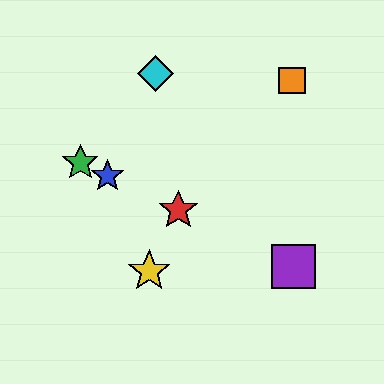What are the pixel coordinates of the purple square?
The purple square is at (294, 266).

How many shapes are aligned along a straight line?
4 shapes (the red star, the blue star, the green star, the purple square) are aligned along a straight line.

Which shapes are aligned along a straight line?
The red star, the blue star, the green star, the purple square are aligned along a straight line.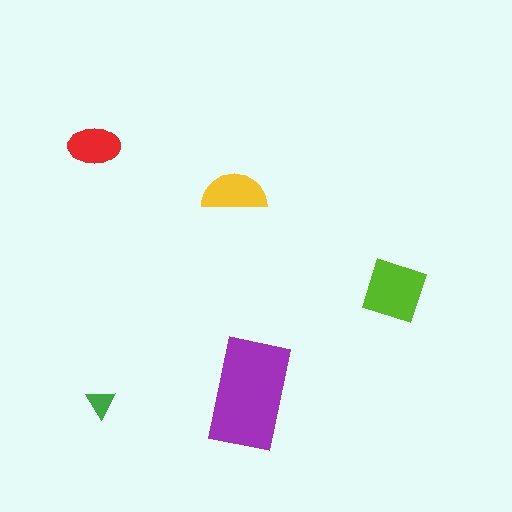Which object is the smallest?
The green triangle.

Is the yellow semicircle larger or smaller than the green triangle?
Larger.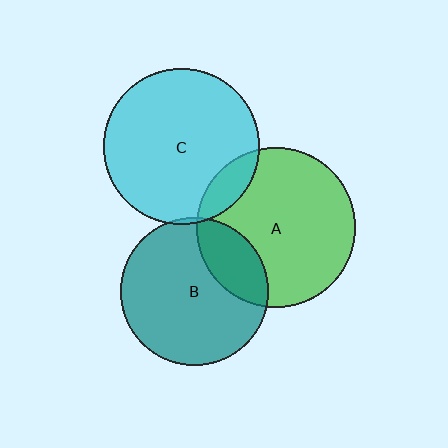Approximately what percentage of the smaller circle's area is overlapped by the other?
Approximately 25%.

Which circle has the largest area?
Circle A (green).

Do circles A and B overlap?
Yes.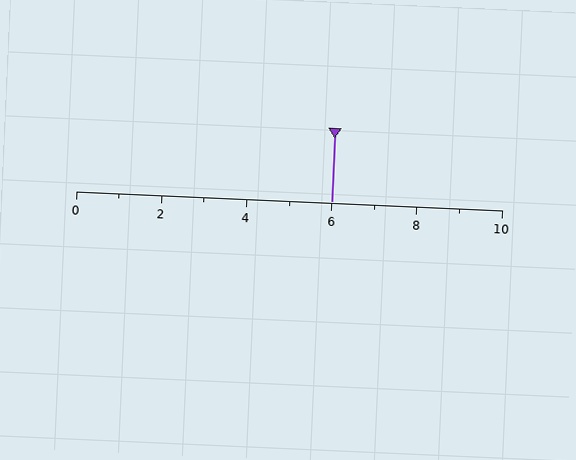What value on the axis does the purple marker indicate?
The marker indicates approximately 6.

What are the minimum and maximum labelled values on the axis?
The axis runs from 0 to 10.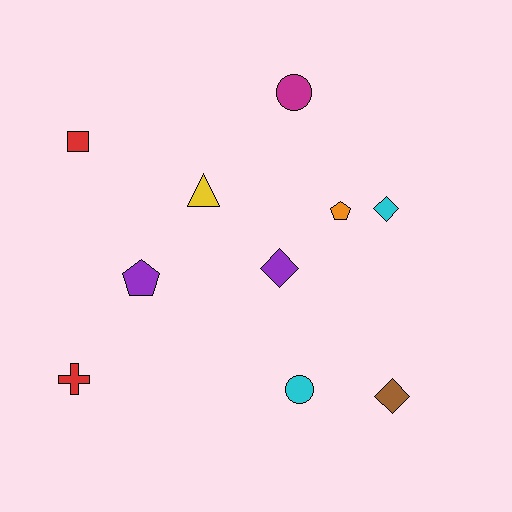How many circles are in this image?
There are 2 circles.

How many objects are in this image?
There are 10 objects.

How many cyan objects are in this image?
There are 2 cyan objects.